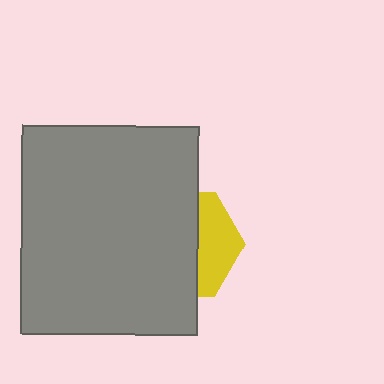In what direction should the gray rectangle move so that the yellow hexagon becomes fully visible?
The gray rectangle should move left. That is the shortest direction to clear the overlap and leave the yellow hexagon fully visible.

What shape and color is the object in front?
The object in front is a gray rectangle.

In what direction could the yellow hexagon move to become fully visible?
The yellow hexagon could move right. That would shift it out from behind the gray rectangle entirely.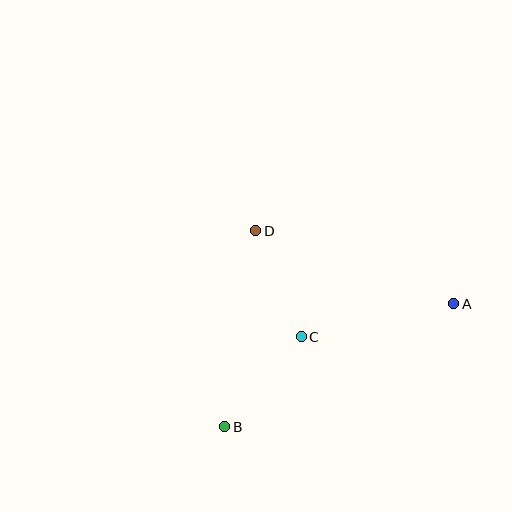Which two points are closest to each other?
Points C and D are closest to each other.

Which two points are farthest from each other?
Points A and B are farthest from each other.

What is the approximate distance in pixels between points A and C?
The distance between A and C is approximately 156 pixels.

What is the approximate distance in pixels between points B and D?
The distance between B and D is approximately 198 pixels.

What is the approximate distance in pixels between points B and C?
The distance between B and C is approximately 118 pixels.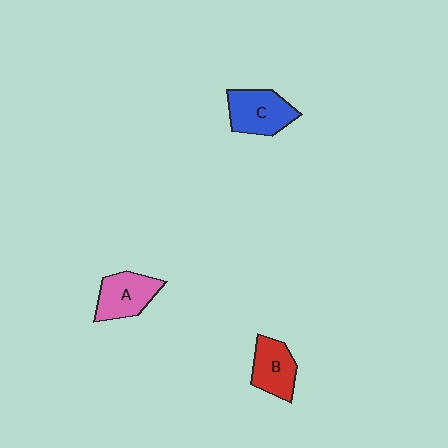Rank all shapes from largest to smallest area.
From largest to smallest: C (blue), A (pink), B (red).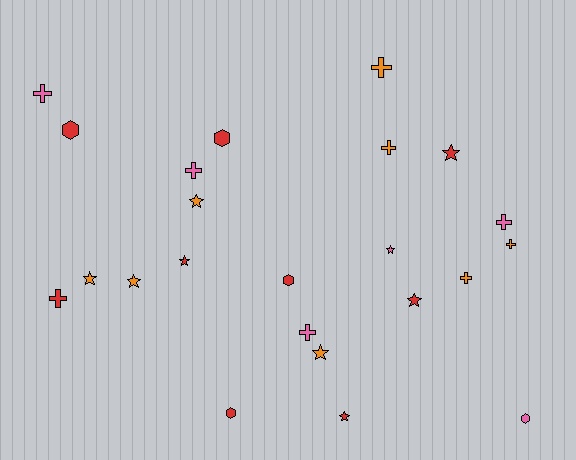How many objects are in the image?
There are 23 objects.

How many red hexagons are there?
There are 4 red hexagons.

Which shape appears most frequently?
Cross, with 9 objects.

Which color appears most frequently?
Red, with 9 objects.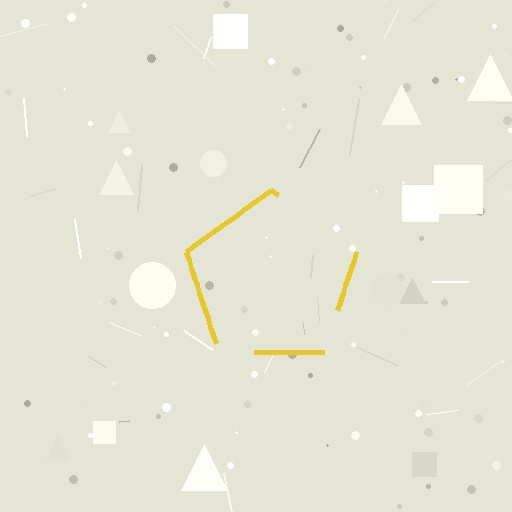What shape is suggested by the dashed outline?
The dashed outline suggests a pentagon.